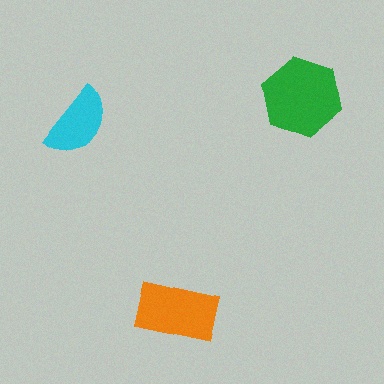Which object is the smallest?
The cyan semicircle.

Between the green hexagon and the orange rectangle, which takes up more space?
The green hexagon.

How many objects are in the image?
There are 3 objects in the image.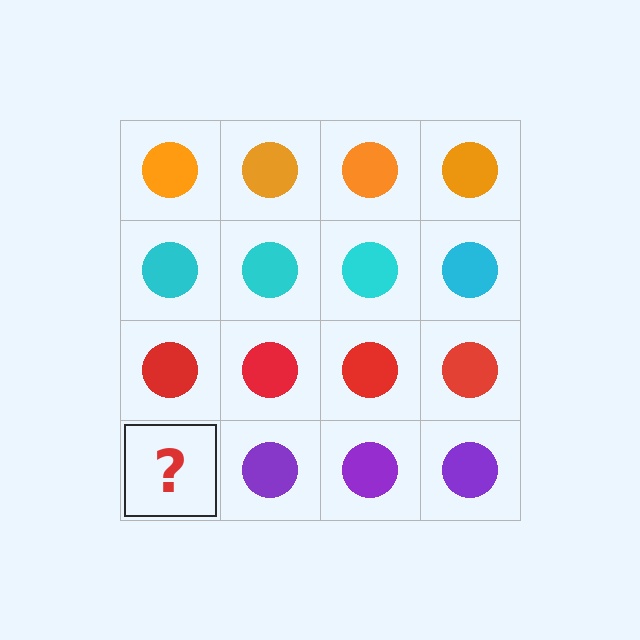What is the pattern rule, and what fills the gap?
The rule is that each row has a consistent color. The gap should be filled with a purple circle.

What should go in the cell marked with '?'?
The missing cell should contain a purple circle.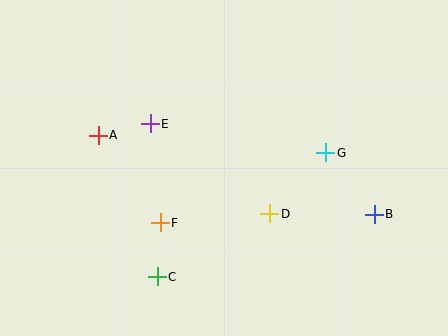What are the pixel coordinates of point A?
Point A is at (98, 135).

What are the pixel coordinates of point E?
Point E is at (150, 124).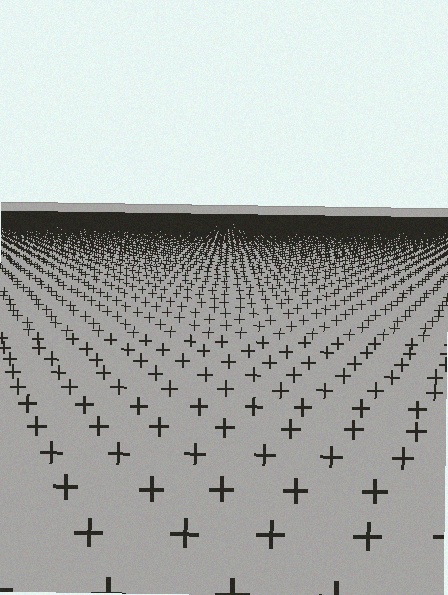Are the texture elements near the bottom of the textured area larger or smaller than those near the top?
Larger. Near the bottom, elements are closer to the viewer and appear at a bigger on-screen size.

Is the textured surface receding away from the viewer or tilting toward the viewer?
The surface is receding away from the viewer. Texture elements get smaller and denser toward the top.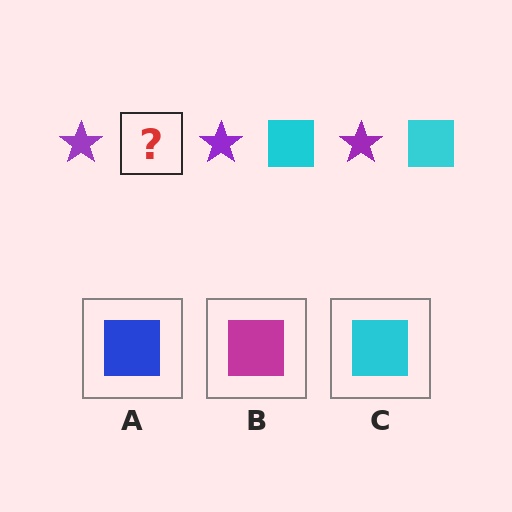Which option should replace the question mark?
Option C.